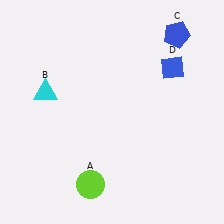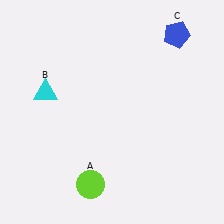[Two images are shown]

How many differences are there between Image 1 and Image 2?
There is 1 difference between the two images.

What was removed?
The blue diamond (D) was removed in Image 2.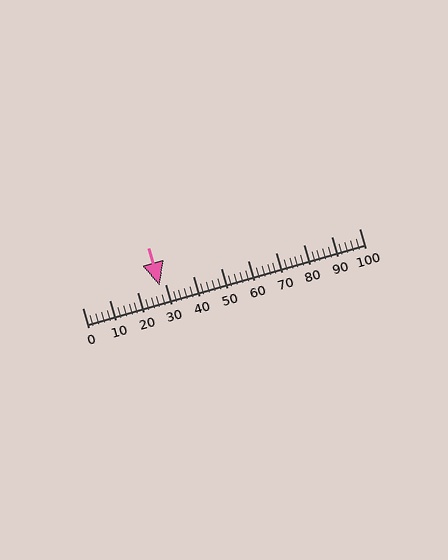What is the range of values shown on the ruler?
The ruler shows values from 0 to 100.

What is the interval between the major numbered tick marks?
The major tick marks are spaced 10 units apart.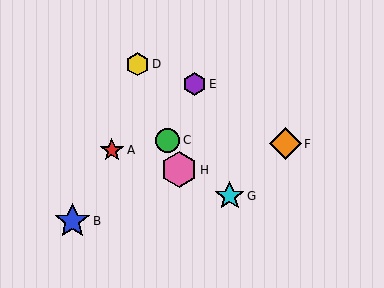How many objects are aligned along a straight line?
3 objects (C, D, H) are aligned along a straight line.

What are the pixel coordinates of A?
Object A is at (112, 150).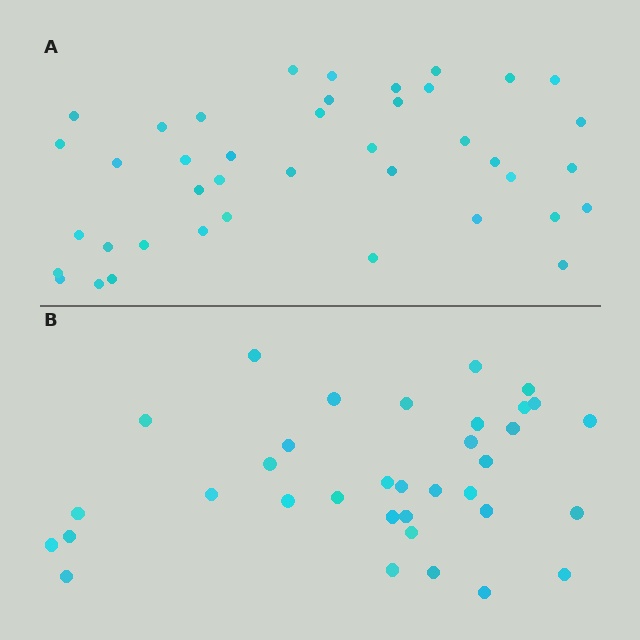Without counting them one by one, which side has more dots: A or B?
Region A (the top region) has more dots.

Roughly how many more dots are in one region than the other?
Region A has about 6 more dots than region B.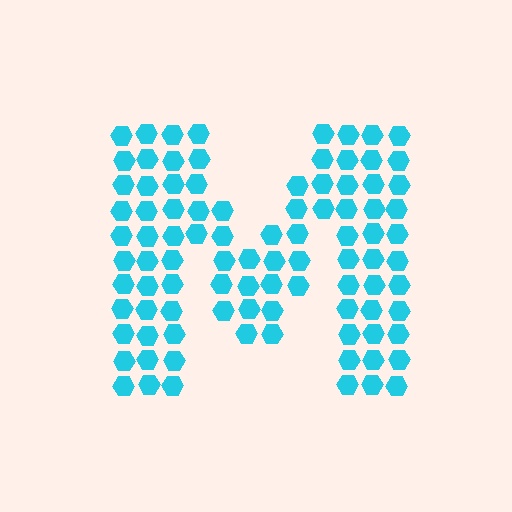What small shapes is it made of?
It is made of small hexagons.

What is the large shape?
The large shape is the letter M.